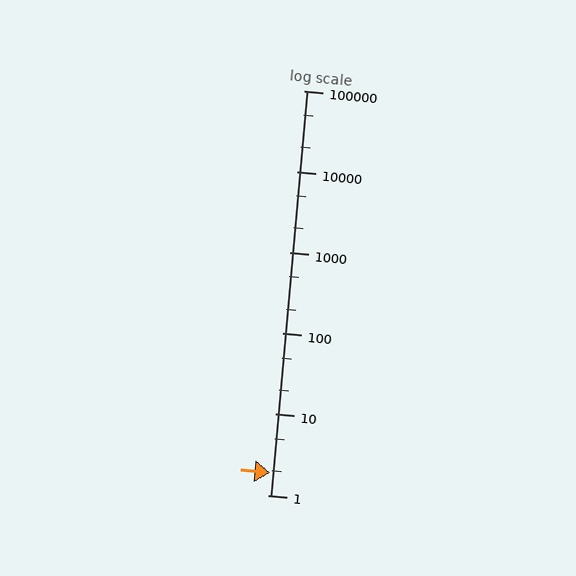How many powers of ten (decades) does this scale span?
The scale spans 5 decades, from 1 to 100000.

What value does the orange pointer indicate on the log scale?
The pointer indicates approximately 1.9.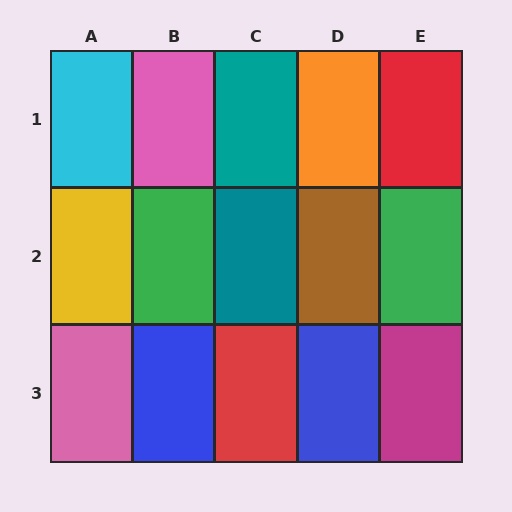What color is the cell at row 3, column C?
Red.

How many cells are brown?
1 cell is brown.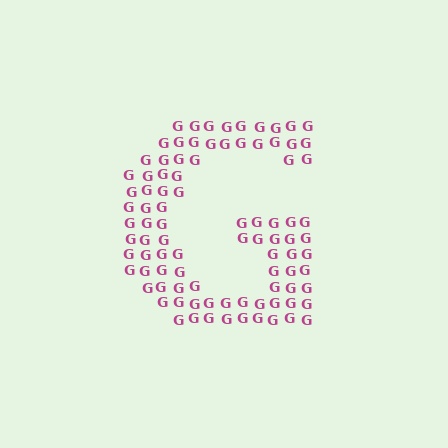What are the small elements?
The small elements are letter G's.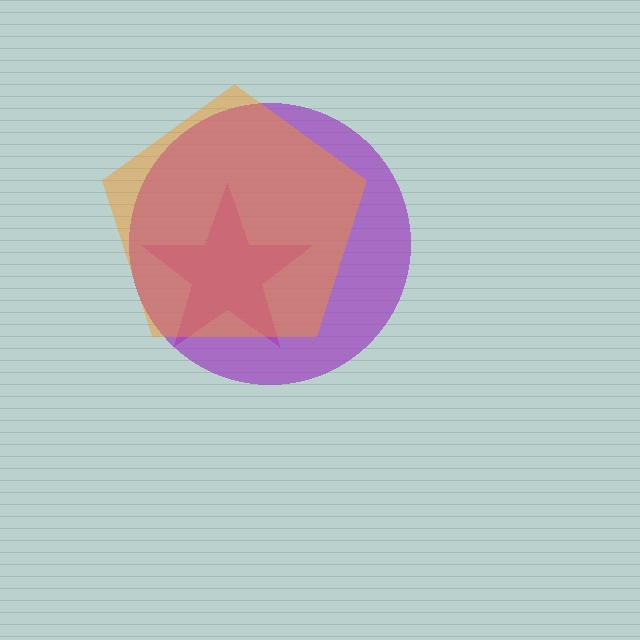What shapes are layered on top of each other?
The layered shapes are: a magenta star, a purple circle, an orange pentagon.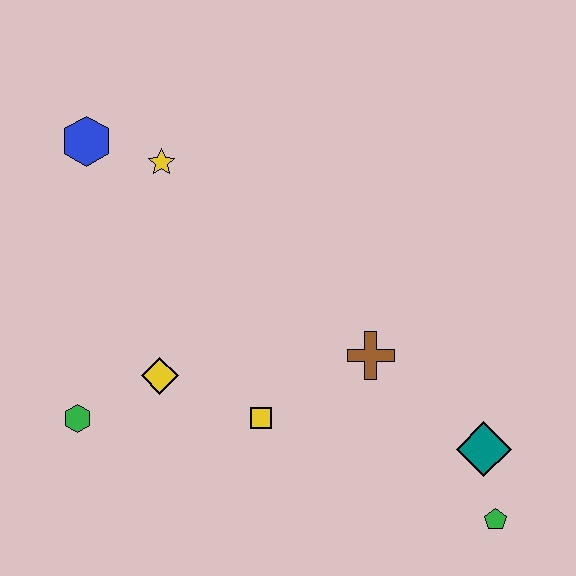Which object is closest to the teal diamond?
The green pentagon is closest to the teal diamond.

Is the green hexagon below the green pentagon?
No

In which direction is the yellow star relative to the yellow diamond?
The yellow star is above the yellow diamond.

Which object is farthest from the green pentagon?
The blue hexagon is farthest from the green pentagon.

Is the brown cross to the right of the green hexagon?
Yes